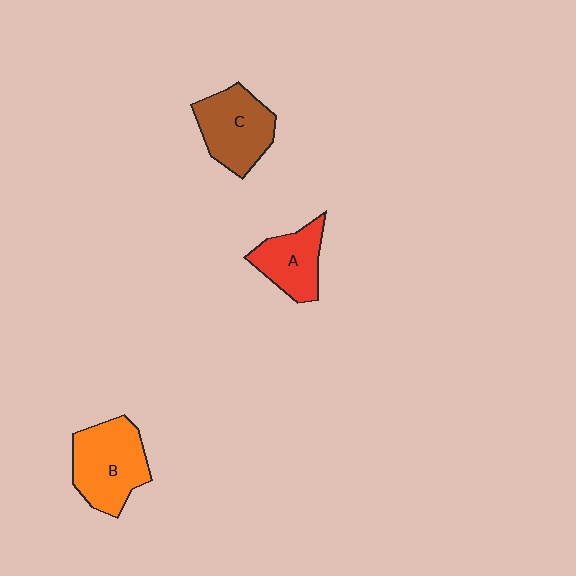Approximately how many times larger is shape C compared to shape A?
Approximately 1.3 times.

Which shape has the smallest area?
Shape A (red).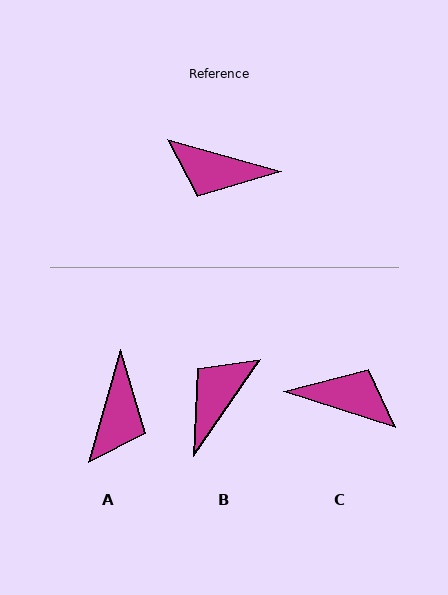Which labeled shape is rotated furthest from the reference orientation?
C, about 178 degrees away.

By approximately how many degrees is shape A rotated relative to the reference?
Approximately 90 degrees counter-clockwise.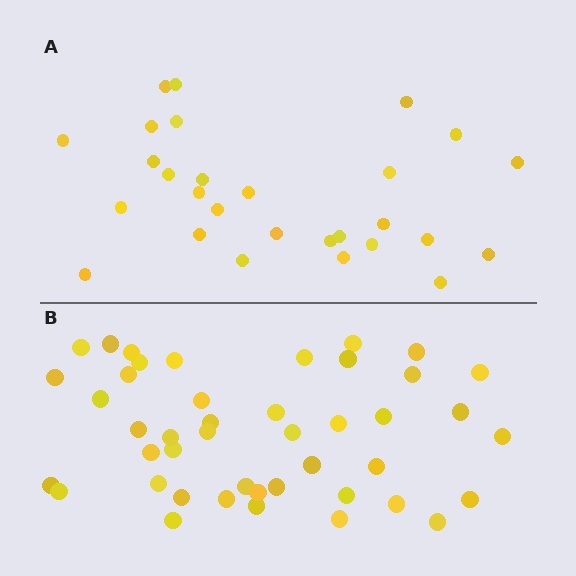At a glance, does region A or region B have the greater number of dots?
Region B (the bottom region) has more dots.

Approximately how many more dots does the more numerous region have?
Region B has approximately 15 more dots than region A.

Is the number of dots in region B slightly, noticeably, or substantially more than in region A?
Region B has substantially more. The ratio is roughly 1.6 to 1.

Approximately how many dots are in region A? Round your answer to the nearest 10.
About 30 dots. (The exact count is 28, which rounds to 30.)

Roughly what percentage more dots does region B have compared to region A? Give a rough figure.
About 55% more.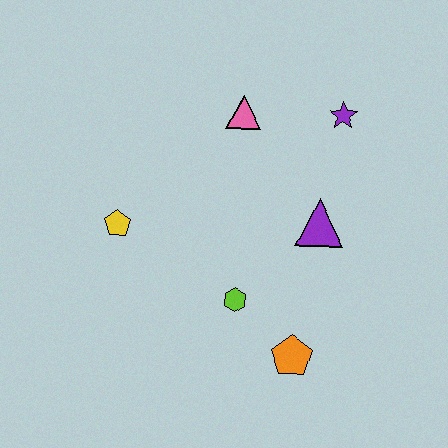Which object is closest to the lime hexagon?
The orange pentagon is closest to the lime hexagon.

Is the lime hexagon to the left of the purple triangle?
Yes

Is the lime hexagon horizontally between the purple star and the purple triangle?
No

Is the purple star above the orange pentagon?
Yes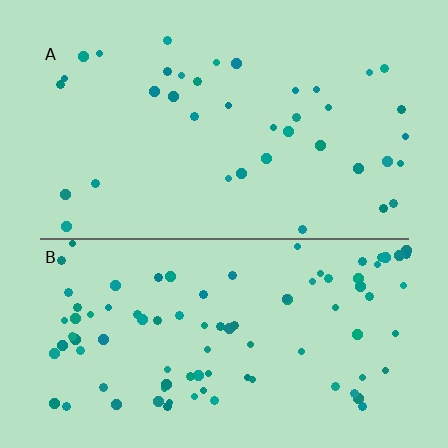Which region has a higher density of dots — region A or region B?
B (the bottom).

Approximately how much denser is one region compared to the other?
Approximately 2.3× — region B over region A.